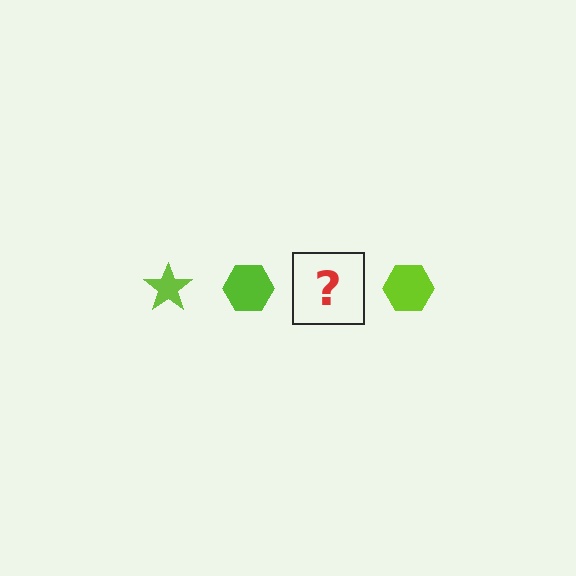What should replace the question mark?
The question mark should be replaced with a lime star.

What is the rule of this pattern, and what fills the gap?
The rule is that the pattern cycles through star, hexagon shapes in lime. The gap should be filled with a lime star.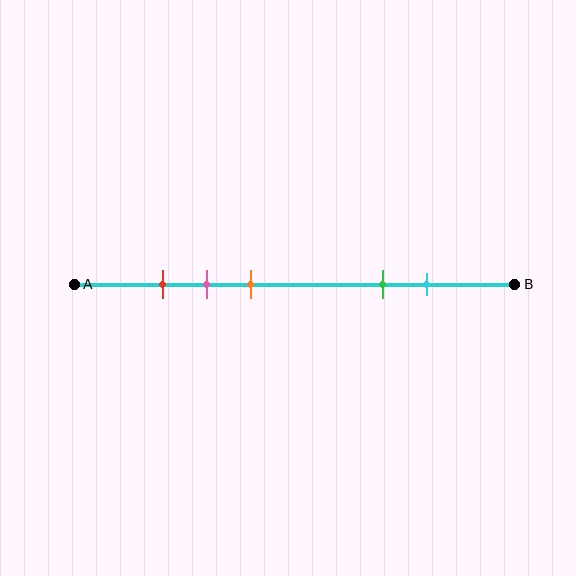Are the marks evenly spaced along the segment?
No, the marks are not evenly spaced.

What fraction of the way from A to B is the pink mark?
The pink mark is approximately 30% (0.3) of the way from A to B.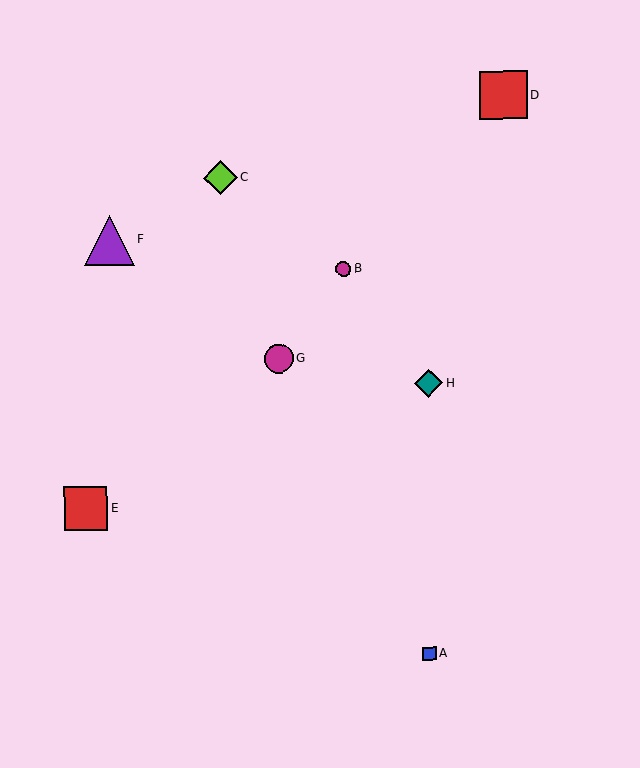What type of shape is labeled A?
Shape A is a blue square.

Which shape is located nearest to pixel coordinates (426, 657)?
The blue square (labeled A) at (429, 654) is nearest to that location.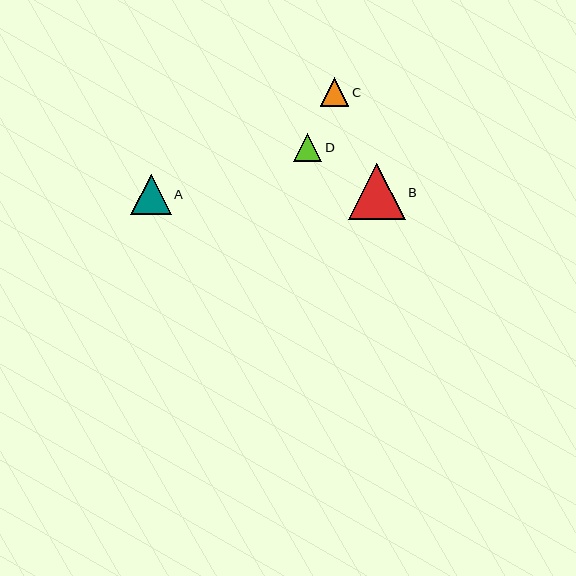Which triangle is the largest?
Triangle B is the largest with a size of approximately 57 pixels.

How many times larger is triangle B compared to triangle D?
Triangle B is approximately 2.0 times the size of triangle D.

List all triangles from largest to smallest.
From largest to smallest: B, A, C, D.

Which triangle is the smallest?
Triangle D is the smallest with a size of approximately 28 pixels.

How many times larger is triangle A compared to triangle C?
Triangle A is approximately 1.4 times the size of triangle C.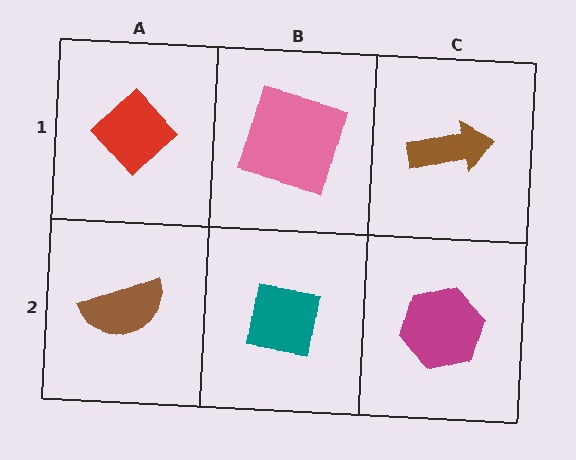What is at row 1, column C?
A brown arrow.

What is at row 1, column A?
A red diamond.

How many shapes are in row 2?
3 shapes.